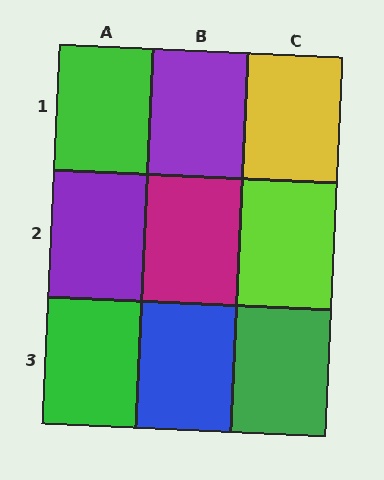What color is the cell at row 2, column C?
Lime.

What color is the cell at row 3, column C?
Green.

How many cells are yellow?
1 cell is yellow.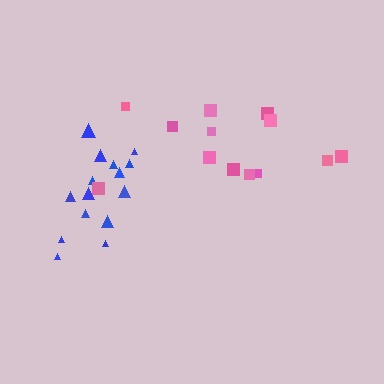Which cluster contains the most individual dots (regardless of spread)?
Blue (15).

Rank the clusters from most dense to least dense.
blue, pink.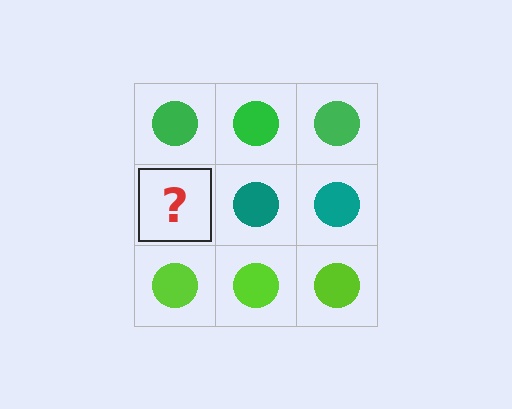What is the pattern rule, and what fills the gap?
The rule is that each row has a consistent color. The gap should be filled with a teal circle.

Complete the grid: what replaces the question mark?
The question mark should be replaced with a teal circle.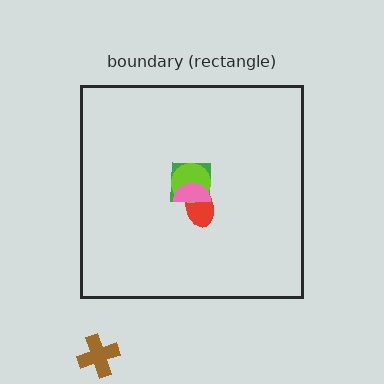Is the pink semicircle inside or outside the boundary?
Inside.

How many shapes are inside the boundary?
5 inside, 1 outside.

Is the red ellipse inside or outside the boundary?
Inside.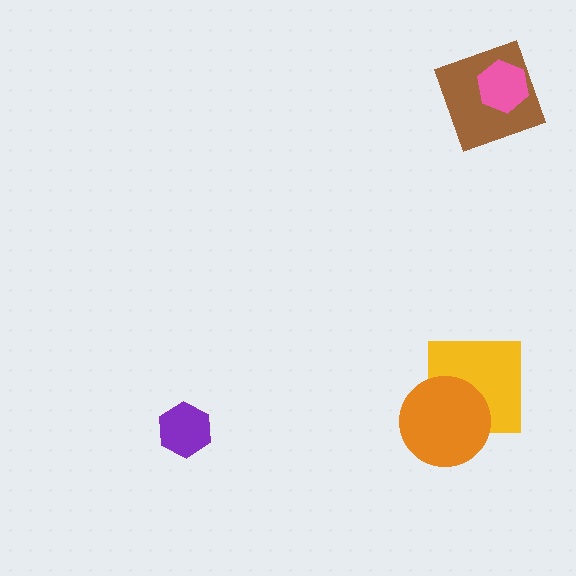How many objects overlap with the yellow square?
1 object overlaps with the yellow square.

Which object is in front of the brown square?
The pink hexagon is in front of the brown square.